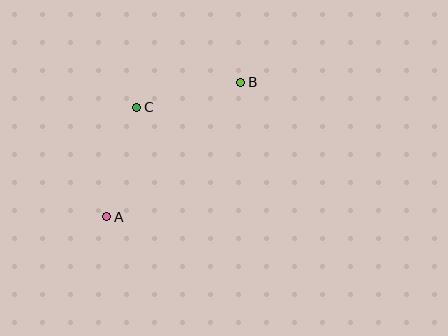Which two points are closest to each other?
Points B and C are closest to each other.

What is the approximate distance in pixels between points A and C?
The distance between A and C is approximately 113 pixels.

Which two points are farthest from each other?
Points A and B are farthest from each other.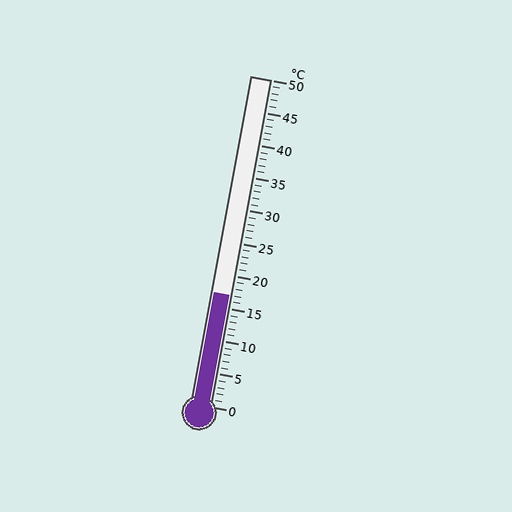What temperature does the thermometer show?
The thermometer shows approximately 17°C.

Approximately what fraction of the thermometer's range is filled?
The thermometer is filled to approximately 35% of its range.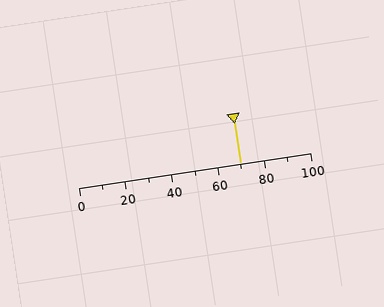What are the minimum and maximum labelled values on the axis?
The axis runs from 0 to 100.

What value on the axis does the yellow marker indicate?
The marker indicates approximately 70.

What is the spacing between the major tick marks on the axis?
The major ticks are spaced 20 apart.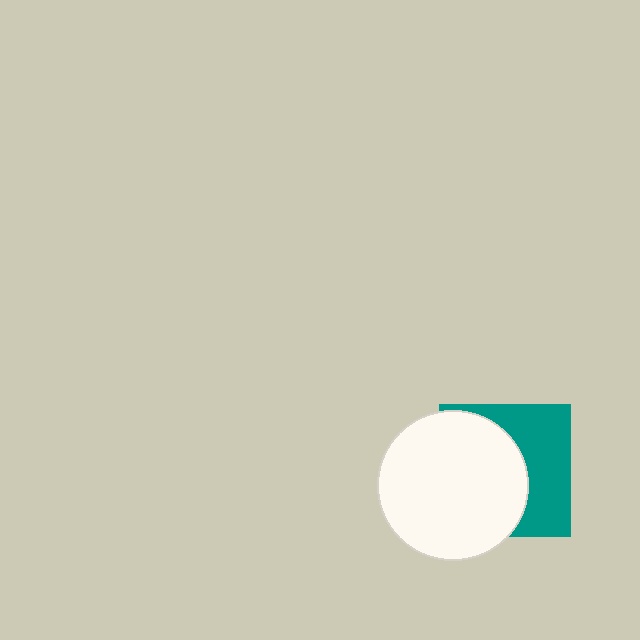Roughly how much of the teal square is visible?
A small part of it is visible (roughly 44%).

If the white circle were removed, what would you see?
You would see the complete teal square.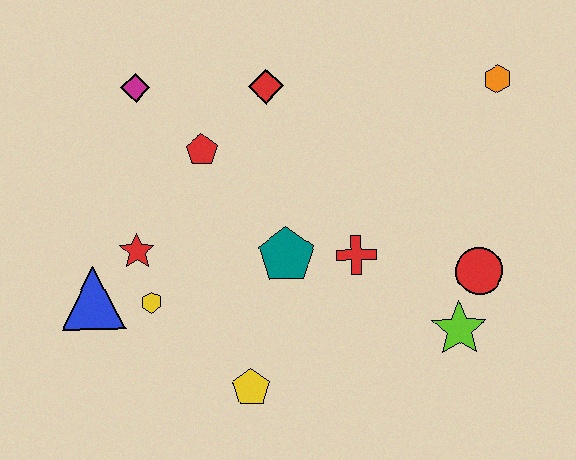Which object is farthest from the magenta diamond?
The lime star is farthest from the magenta diamond.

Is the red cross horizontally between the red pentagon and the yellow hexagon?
No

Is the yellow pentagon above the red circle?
No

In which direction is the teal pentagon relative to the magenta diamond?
The teal pentagon is below the magenta diamond.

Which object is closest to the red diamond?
The red pentagon is closest to the red diamond.